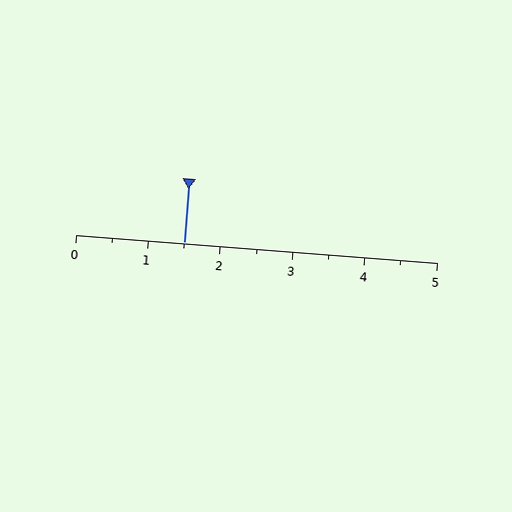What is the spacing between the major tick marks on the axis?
The major ticks are spaced 1 apart.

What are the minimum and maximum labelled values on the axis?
The axis runs from 0 to 5.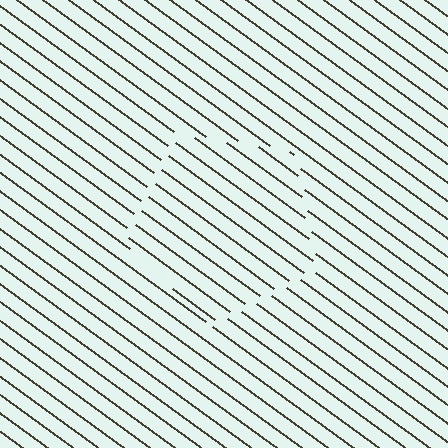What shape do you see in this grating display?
An illusory pentagon. The interior of the shape contains the same grating, shifted by half a period — the contour is defined by the phase discontinuity where line-ends from the inner and outer gratings abut.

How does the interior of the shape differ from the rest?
The interior of the shape contains the same grating, shifted by half a period — the contour is defined by the phase discontinuity where line-ends from the inner and outer gratings abut.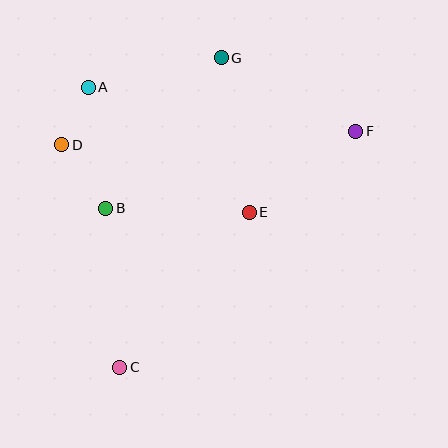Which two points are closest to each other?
Points A and D are closest to each other.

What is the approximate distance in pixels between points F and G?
The distance between F and G is approximately 153 pixels.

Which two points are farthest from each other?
Points C and F are farthest from each other.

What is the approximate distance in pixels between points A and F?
The distance between A and F is approximately 271 pixels.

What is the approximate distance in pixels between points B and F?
The distance between B and F is approximately 262 pixels.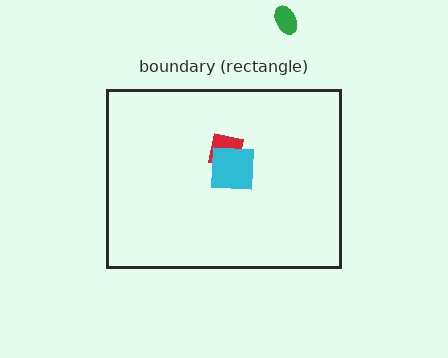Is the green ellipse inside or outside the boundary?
Outside.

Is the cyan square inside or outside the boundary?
Inside.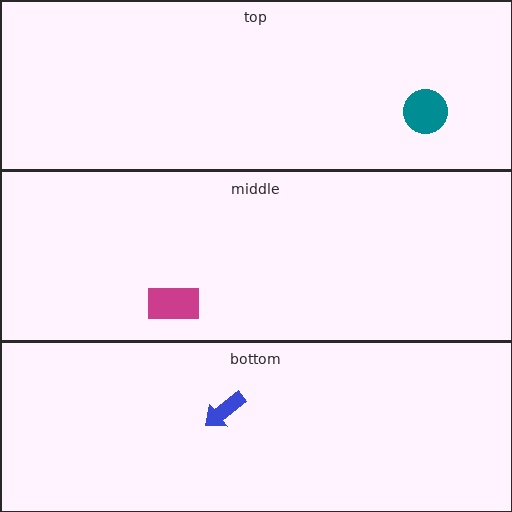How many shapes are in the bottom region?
1.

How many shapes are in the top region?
1.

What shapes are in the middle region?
The magenta rectangle.